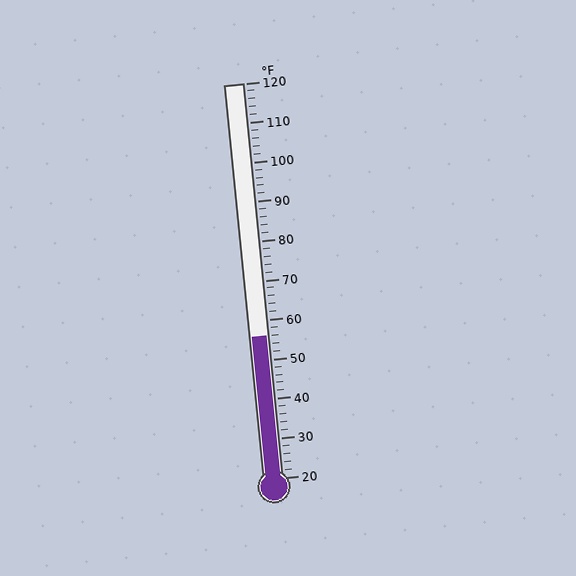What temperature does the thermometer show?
The thermometer shows approximately 56°F.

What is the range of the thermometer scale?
The thermometer scale ranges from 20°F to 120°F.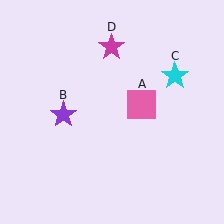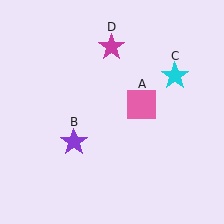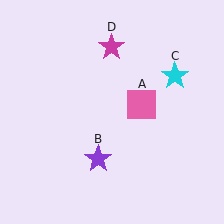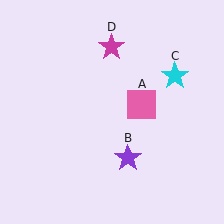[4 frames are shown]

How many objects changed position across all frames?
1 object changed position: purple star (object B).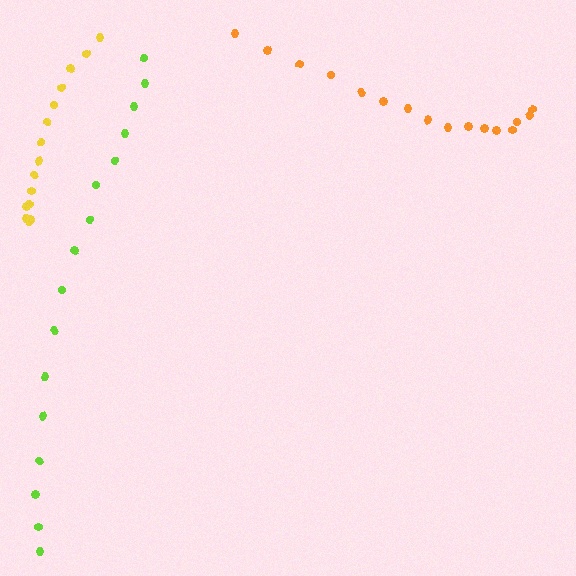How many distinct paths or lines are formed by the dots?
There are 3 distinct paths.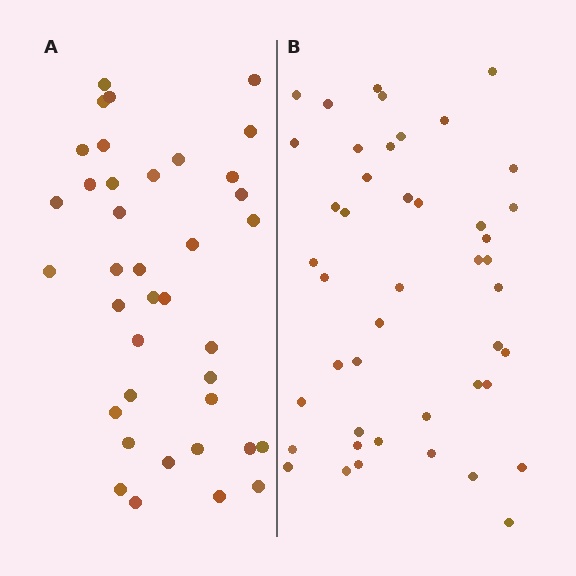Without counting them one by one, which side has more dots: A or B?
Region B (the right region) has more dots.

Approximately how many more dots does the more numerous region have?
Region B has roughly 8 or so more dots than region A.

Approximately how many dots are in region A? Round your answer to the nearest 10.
About 40 dots. (The exact count is 38, which rounds to 40.)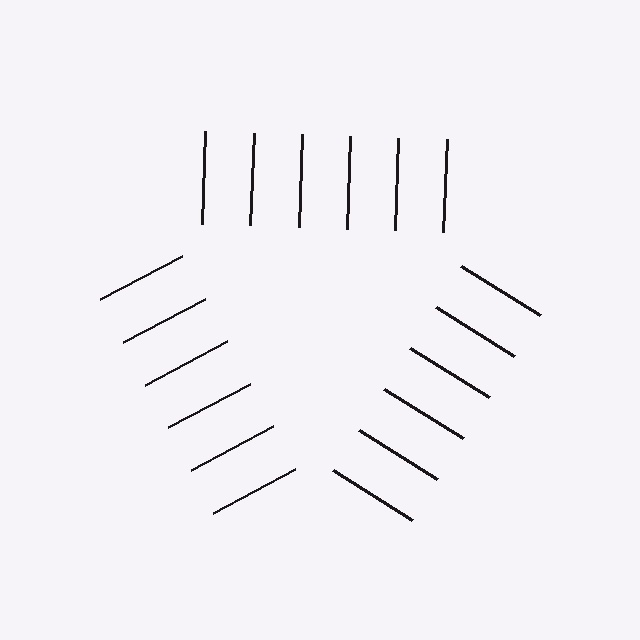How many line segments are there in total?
18 — 6 along each of the 3 edges.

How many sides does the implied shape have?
3 sides — the line-ends trace a triangle.